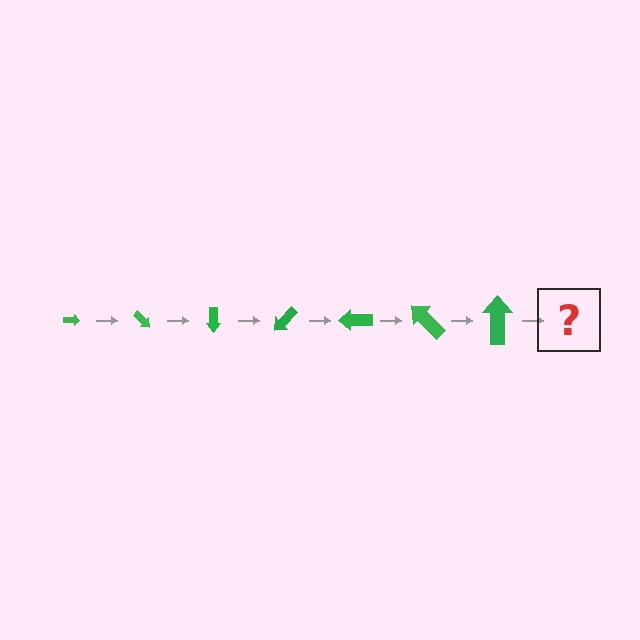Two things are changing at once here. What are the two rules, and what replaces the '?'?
The two rules are that the arrow grows larger each step and it rotates 45 degrees each step. The '?' should be an arrow, larger than the previous one and rotated 315 degrees from the start.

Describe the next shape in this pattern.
It should be an arrow, larger than the previous one and rotated 315 degrees from the start.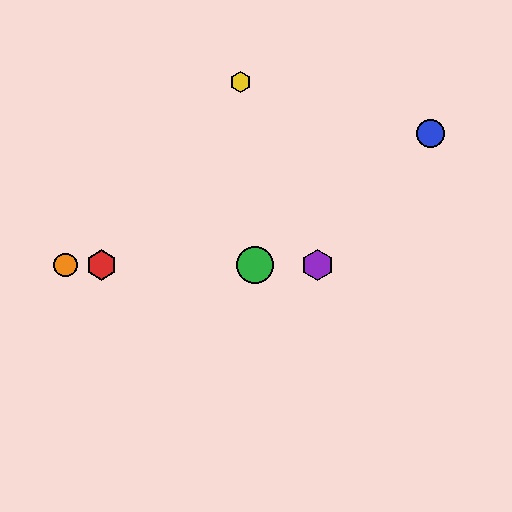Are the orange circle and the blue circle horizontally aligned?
No, the orange circle is at y≈265 and the blue circle is at y≈133.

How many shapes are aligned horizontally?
4 shapes (the red hexagon, the green circle, the purple hexagon, the orange circle) are aligned horizontally.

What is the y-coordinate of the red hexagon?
The red hexagon is at y≈265.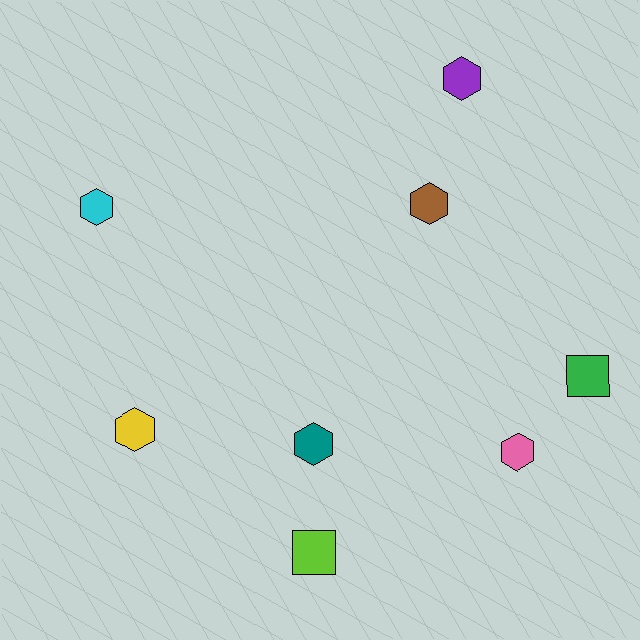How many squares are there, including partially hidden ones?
There are 2 squares.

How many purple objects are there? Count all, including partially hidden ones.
There is 1 purple object.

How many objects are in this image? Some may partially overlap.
There are 8 objects.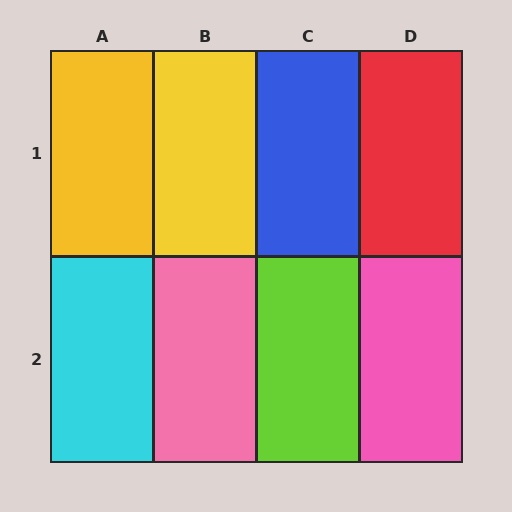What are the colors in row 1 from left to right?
Yellow, yellow, blue, red.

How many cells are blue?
1 cell is blue.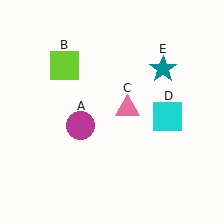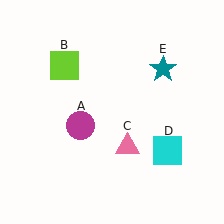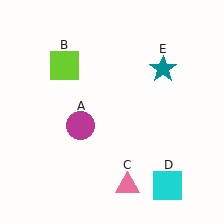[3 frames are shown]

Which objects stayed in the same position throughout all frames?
Magenta circle (object A) and lime square (object B) and teal star (object E) remained stationary.